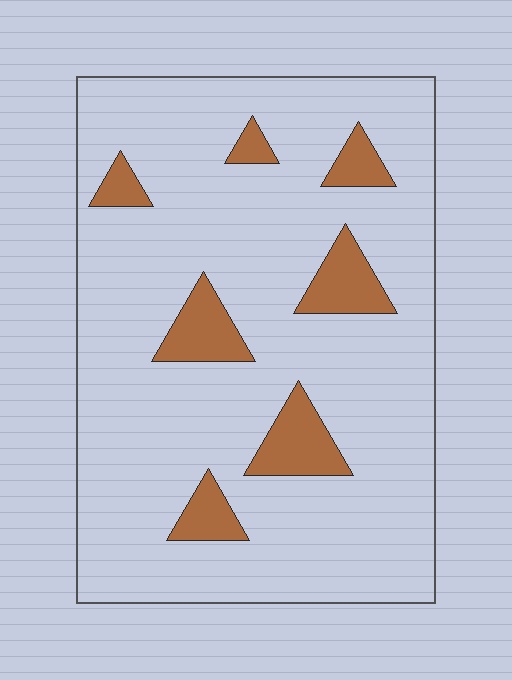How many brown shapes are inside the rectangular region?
7.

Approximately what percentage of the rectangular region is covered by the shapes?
Approximately 15%.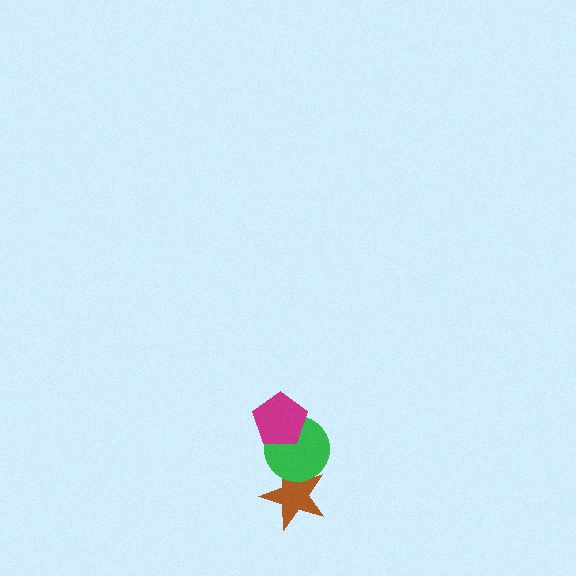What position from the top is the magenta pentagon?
The magenta pentagon is 1st from the top.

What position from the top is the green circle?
The green circle is 2nd from the top.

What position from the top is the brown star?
The brown star is 3rd from the top.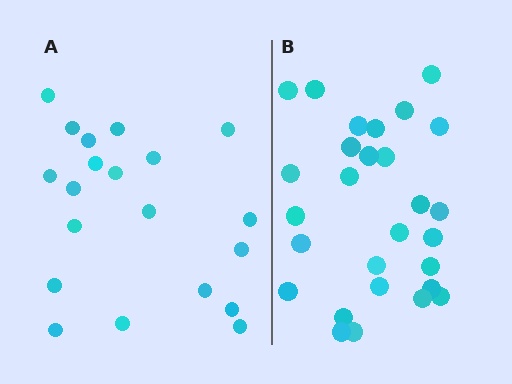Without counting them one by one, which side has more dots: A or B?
Region B (the right region) has more dots.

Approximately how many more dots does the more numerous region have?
Region B has roughly 8 or so more dots than region A.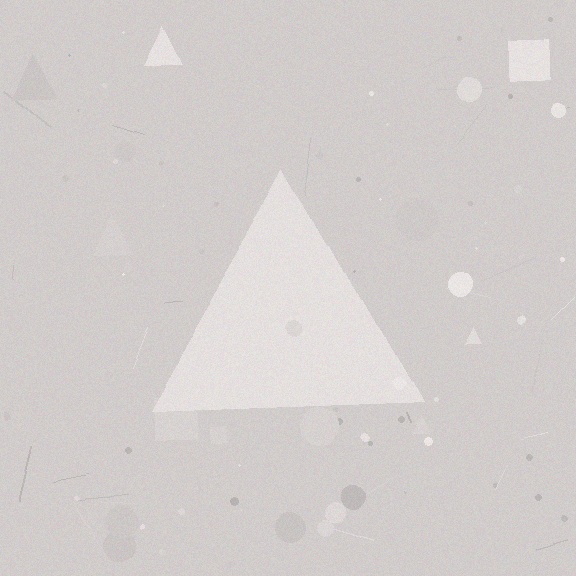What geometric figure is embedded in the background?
A triangle is embedded in the background.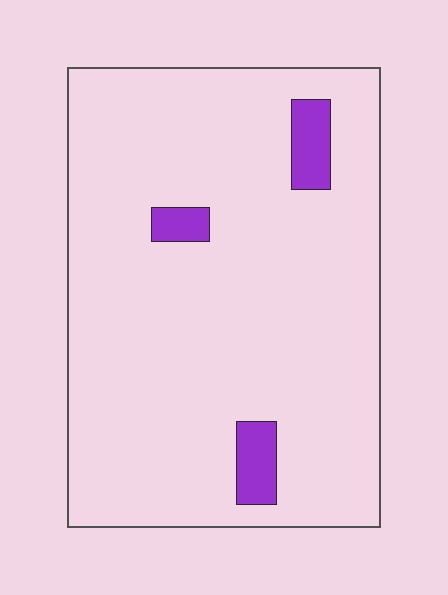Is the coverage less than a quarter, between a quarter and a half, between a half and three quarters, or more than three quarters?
Less than a quarter.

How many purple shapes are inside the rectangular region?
3.